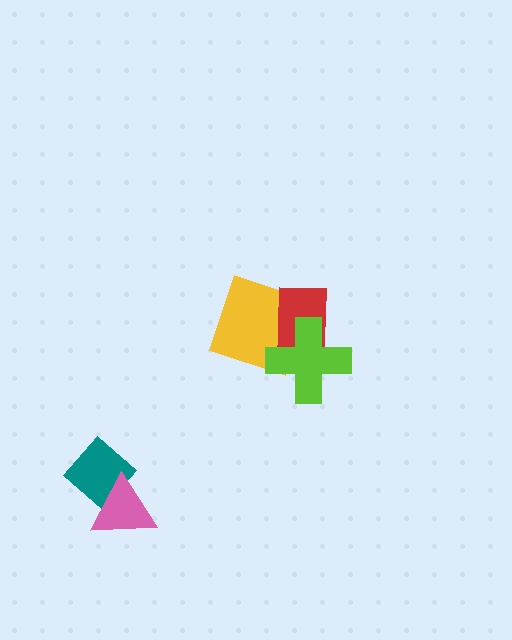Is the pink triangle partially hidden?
No, no other shape covers it.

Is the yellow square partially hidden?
Yes, it is partially covered by another shape.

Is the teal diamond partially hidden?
Yes, it is partially covered by another shape.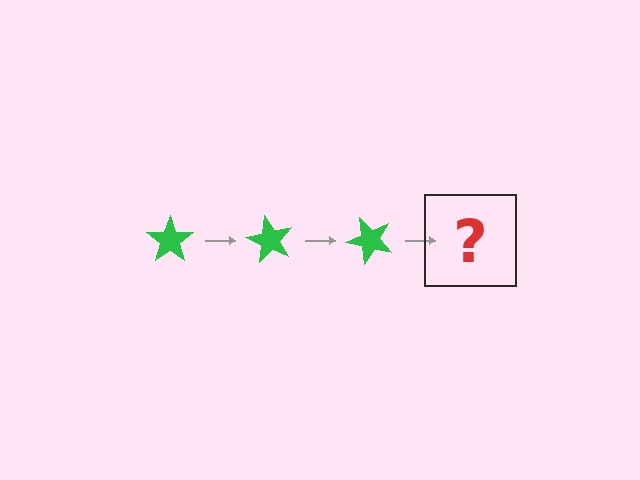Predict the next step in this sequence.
The next step is a green star rotated 180 degrees.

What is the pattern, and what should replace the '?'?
The pattern is that the star rotates 60 degrees each step. The '?' should be a green star rotated 180 degrees.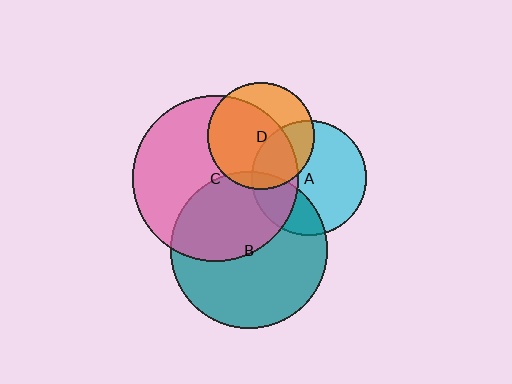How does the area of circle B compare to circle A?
Approximately 1.9 times.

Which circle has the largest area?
Circle C (pink).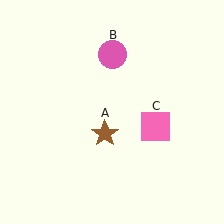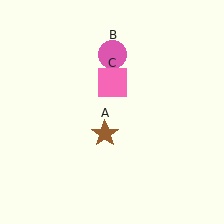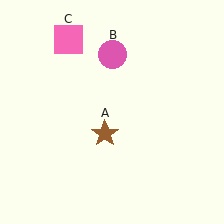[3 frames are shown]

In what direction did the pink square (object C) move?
The pink square (object C) moved up and to the left.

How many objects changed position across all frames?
1 object changed position: pink square (object C).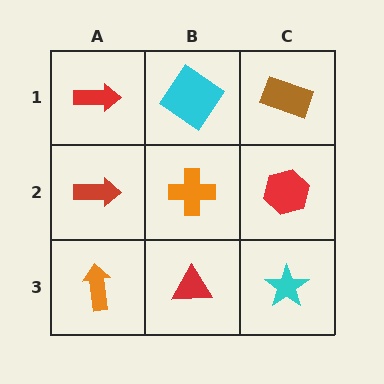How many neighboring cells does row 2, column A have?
3.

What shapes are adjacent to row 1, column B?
An orange cross (row 2, column B), a red arrow (row 1, column A), a brown rectangle (row 1, column C).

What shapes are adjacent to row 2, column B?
A cyan diamond (row 1, column B), a red triangle (row 3, column B), a red arrow (row 2, column A), a red hexagon (row 2, column C).